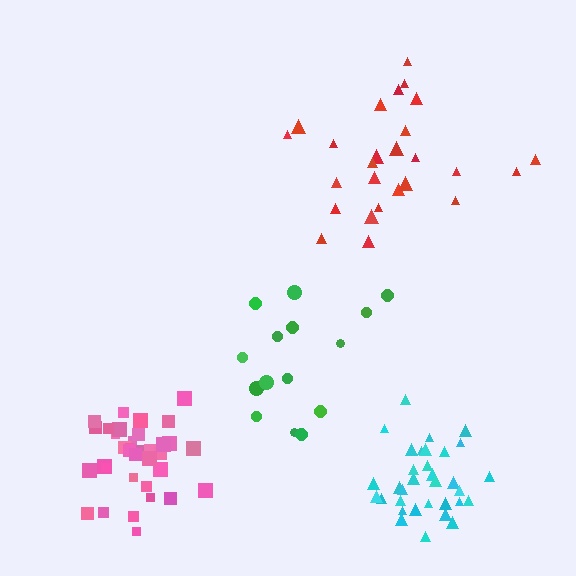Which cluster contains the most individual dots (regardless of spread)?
Pink (35).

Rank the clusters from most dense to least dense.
cyan, pink, red, green.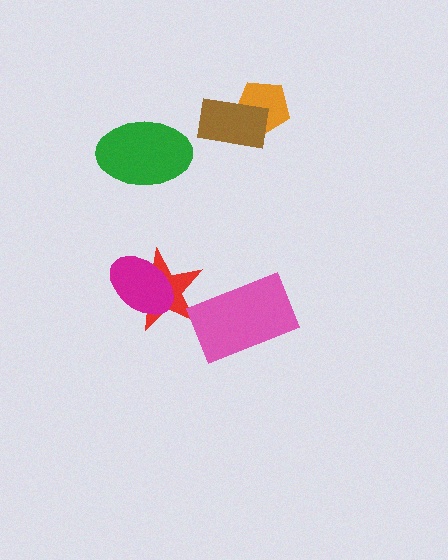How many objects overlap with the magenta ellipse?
1 object overlaps with the magenta ellipse.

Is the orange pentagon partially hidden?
Yes, it is partially covered by another shape.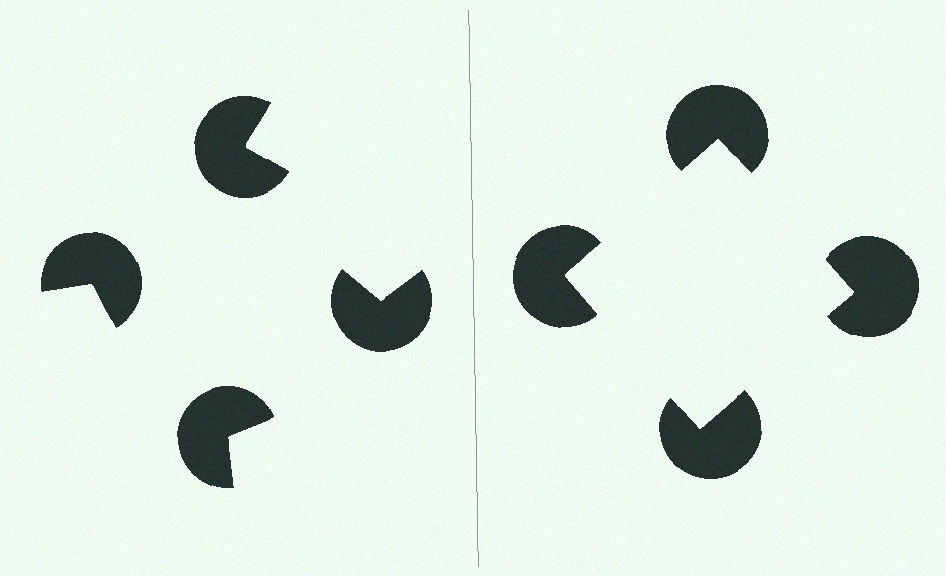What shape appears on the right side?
An illusory square.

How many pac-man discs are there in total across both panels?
8 — 4 on each side.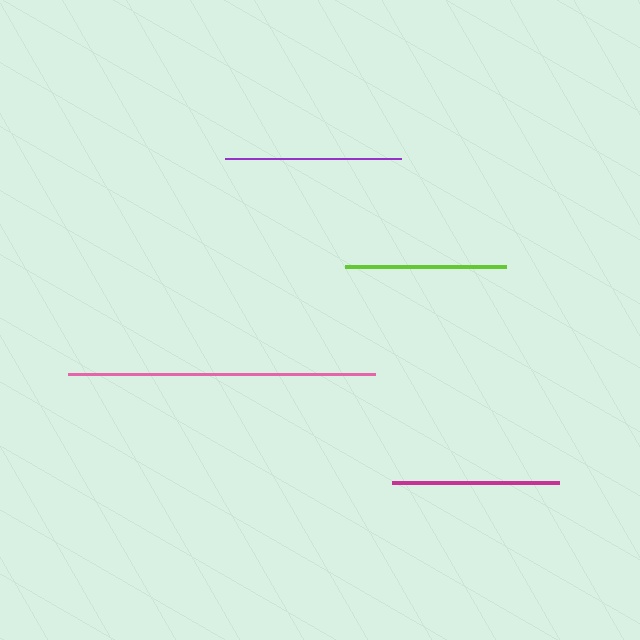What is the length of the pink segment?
The pink segment is approximately 307 pixels long.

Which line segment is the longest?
The pink line is the longest at approximately 307 pixels.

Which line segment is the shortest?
The lime line is the shortest at approximately 160 pixels.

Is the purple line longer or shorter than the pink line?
The pink line is longer than the purple line.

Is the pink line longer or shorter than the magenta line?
The pink line is longer than the magenta line.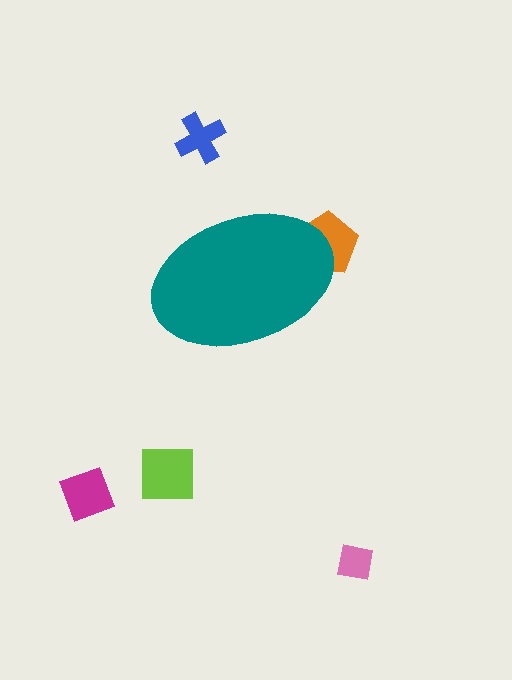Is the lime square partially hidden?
No, the lime square is fully visible.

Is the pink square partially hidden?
No, the pink square is fully visible.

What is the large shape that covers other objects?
A teal ellipse.